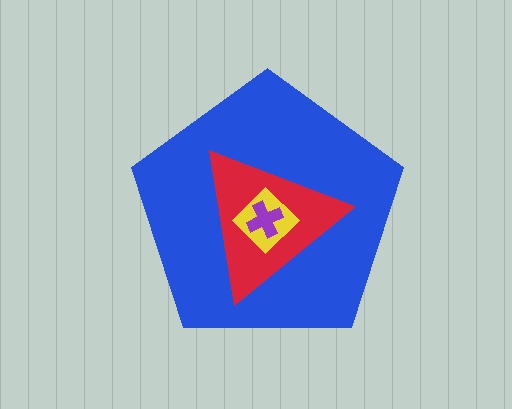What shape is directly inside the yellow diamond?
The purple cross.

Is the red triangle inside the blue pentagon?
Yes.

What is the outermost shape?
The blue pentagon.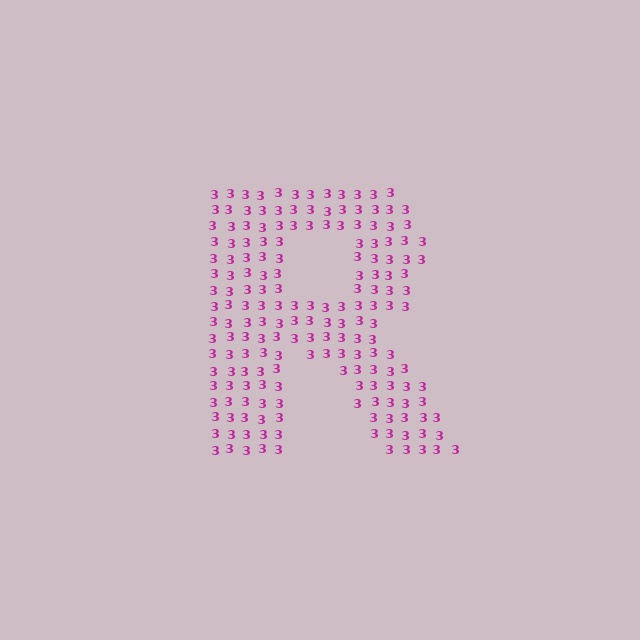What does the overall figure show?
The overall figure shows the letter R.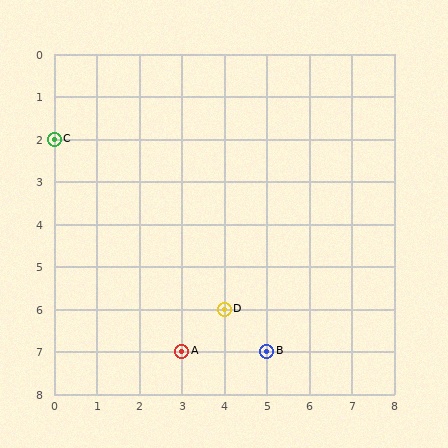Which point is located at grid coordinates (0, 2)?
Point C is at (0, 2).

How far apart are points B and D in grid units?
Points B and D are 1 column and 1 row apart (about 1.4 grid units diagonally).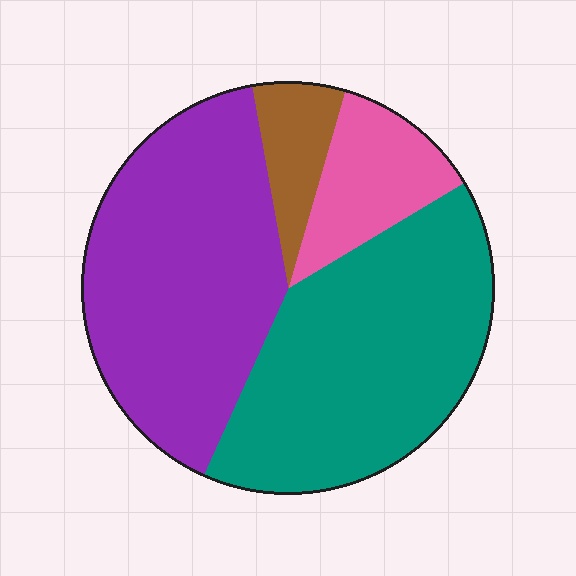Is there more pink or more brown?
Pink.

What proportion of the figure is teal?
Teal covers about 40% of the figure.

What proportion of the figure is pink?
Pink covers 12% of the figure.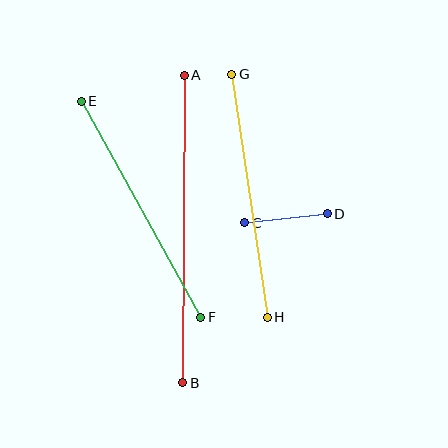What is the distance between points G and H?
The distance is approximately 245 pixels.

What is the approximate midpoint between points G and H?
The midpoint is at approximately (250, 196) pixels.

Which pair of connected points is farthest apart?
Points A and B are farthest apart.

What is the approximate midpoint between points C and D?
The midpoint is at approximately (286, 218) pixels.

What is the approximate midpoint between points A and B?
The midpoint is at approximately (183, 229) pixels.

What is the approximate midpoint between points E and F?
The midpoint is at approximately (141, 209) pixels.